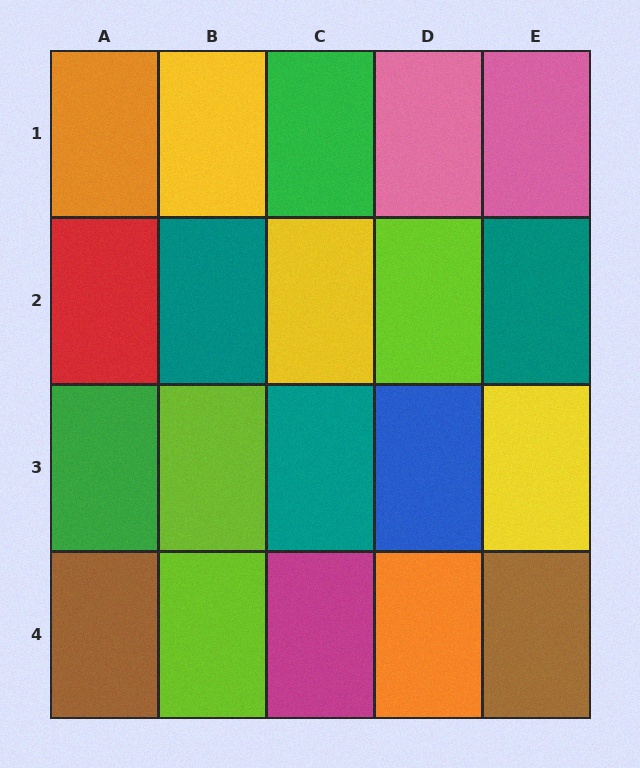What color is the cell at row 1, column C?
Green.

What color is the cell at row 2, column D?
Lime.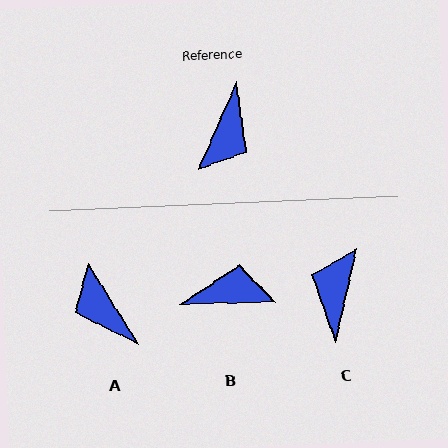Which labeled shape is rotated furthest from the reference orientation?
C, about 169 degrees away.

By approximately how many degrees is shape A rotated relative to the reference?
Approximately 124 degrees clockwise.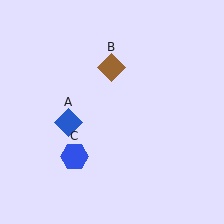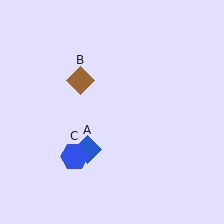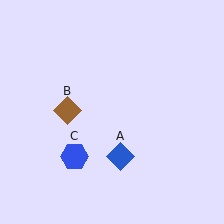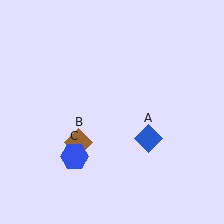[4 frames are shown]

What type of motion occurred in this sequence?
The blue diamond (object A), brown diamond (object B) rotated counterclockwise around the center of the scene.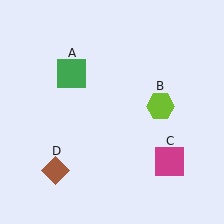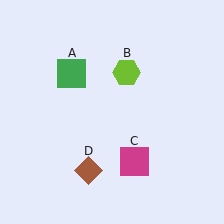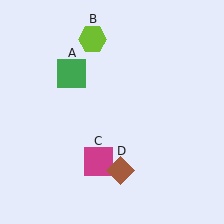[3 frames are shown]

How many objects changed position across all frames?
3 objects changed position: lime hexagon (object B), magenta square (object C), brown diamond (object D).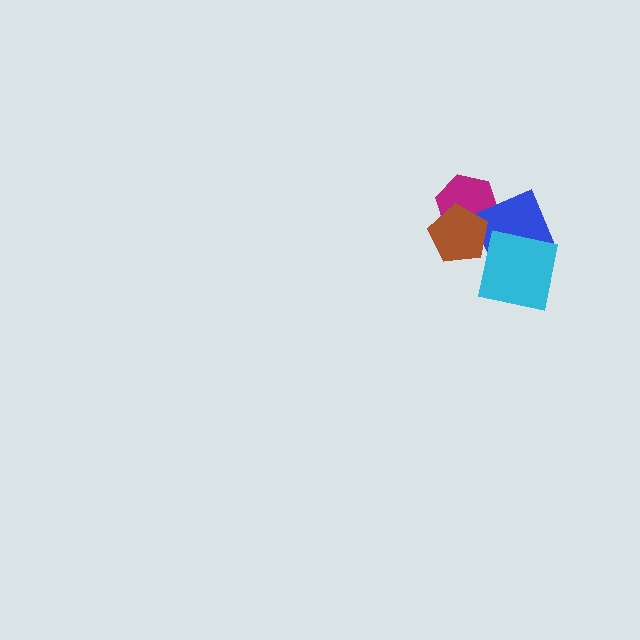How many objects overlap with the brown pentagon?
2 objects overlap with the brown pentagon.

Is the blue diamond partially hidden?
Yes, it is partially covered by another shape.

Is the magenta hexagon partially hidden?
Yes, it is partially covered by another shape.